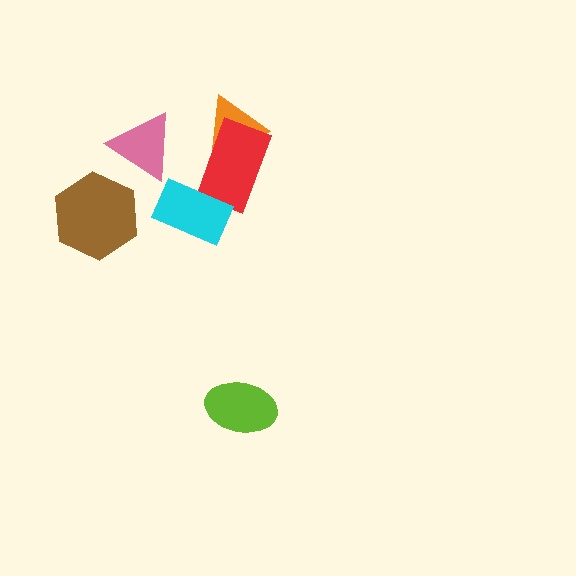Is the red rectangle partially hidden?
Yes, it is partially covered by another shape.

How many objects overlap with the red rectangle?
2 objects overlap with the red rectangle.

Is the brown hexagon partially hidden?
No, no other shape covers it.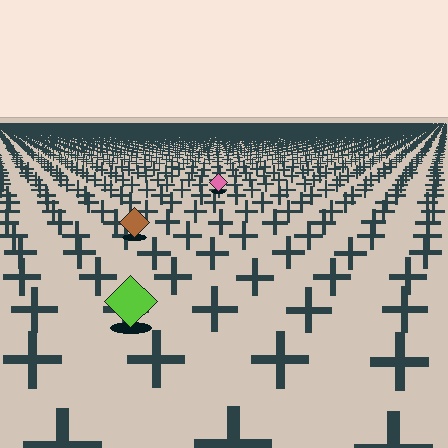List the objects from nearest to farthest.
From nearest to farthest: the lime diamond, the brown diamond, the pink diamond.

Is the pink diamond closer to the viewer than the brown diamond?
No. The brown diamond is closer — you can tell from the texture gradient: the ground texture is coarser near it.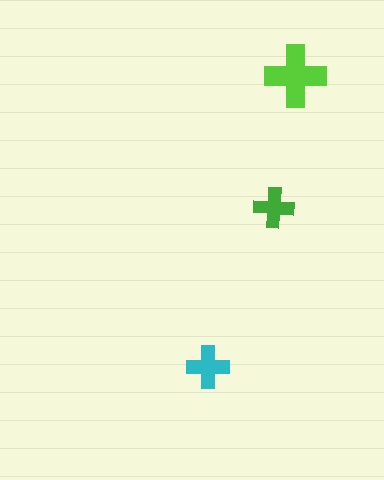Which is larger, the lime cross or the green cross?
The lime one.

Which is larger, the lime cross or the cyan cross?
The lime one.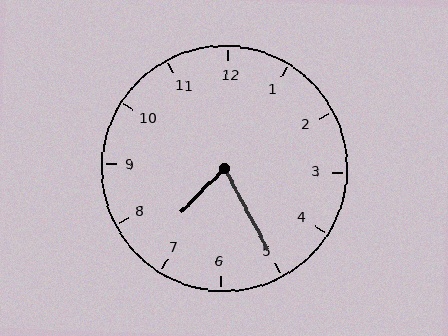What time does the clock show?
7:25.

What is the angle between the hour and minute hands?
Approximately 72 degrees.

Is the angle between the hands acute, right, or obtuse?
It is acute.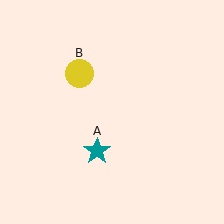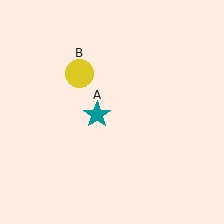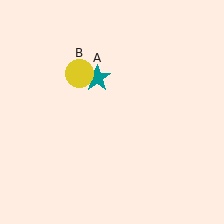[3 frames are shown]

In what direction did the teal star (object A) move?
The teal star (object A) moved up.